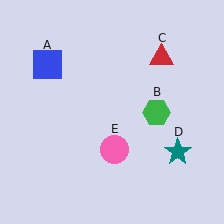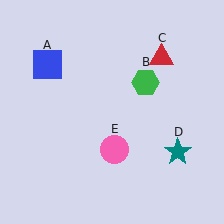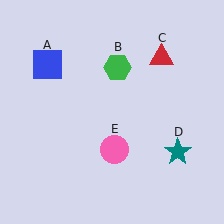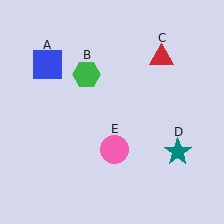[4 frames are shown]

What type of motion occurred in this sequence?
The green hexagon (object B) rotated counterclockwise around the center of the scene.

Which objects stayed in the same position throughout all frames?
Blue square (object A) and red triangle (object C) and teal star (object D) and pink circle (object E) remained stationary.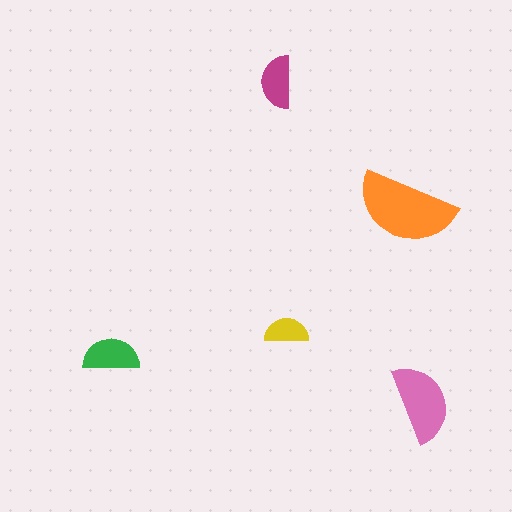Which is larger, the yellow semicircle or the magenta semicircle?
The magenta one.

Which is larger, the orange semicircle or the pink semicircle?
The orange one.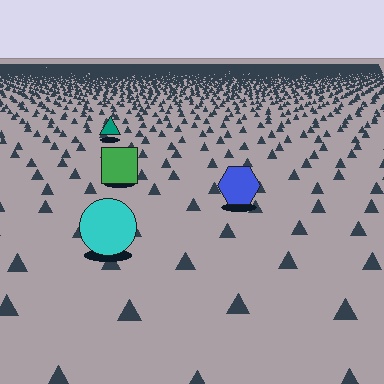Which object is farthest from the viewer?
The teal triangle is farthest from the viewer. It appears smaller and the ground texture around it is denser.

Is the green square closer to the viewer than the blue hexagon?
No. The blue hexagon is closer — you can tell from the texture gradient: the ground texture is coarser near it.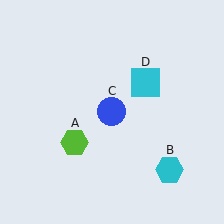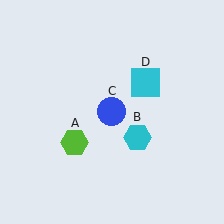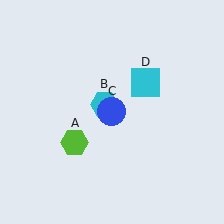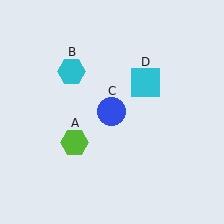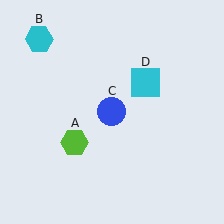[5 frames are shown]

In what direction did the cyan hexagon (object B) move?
The cyan hexagon (object B) moved up and to the left.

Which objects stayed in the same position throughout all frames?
Lime hexagon (object A) and blue circle (object C) and cyan square (object D) remained stationary.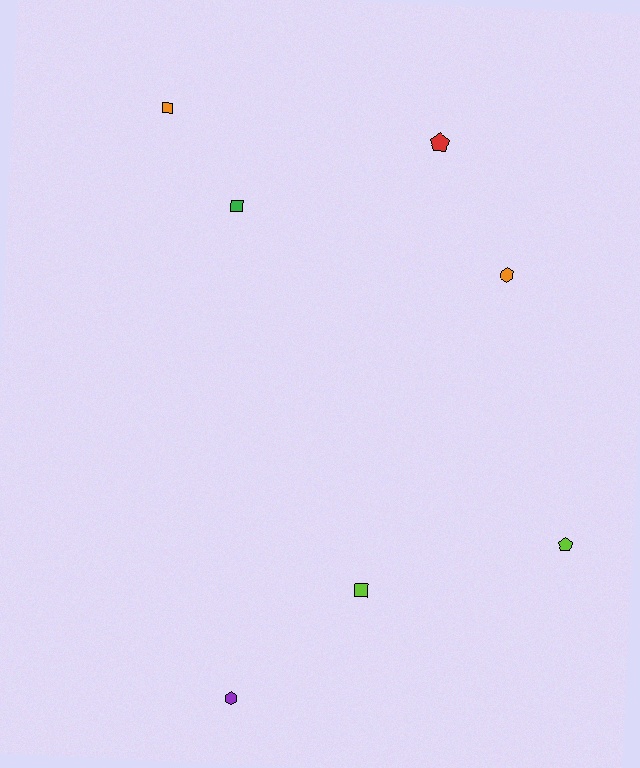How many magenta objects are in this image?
There are no magenta objects.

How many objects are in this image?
There are 7 objects.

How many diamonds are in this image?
There are no diamonds.